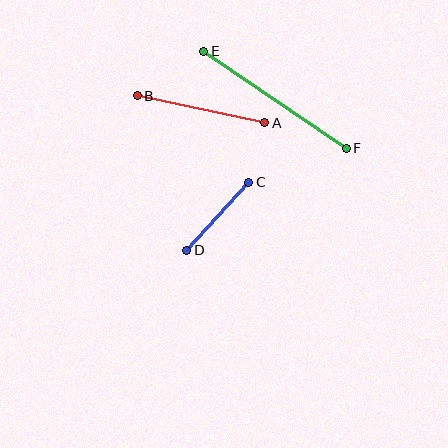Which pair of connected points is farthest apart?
Points E and F are farthest apart.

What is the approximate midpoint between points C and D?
The midpoint is at approximately (218, 216) pixels.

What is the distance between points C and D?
The distance is approximately 92 pixels.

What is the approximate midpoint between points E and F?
The midpoint is at approximately (275, 100) pixels.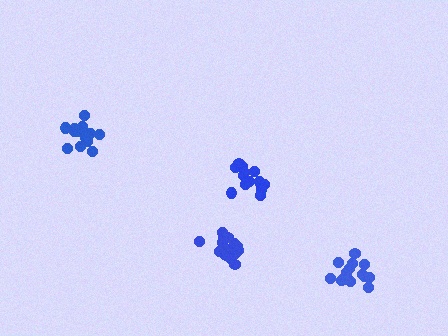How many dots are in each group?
Group 1: 19 dots, Group 2: 14 dots, Group 3: 14 dots, Group 4: 18 dots (65 total).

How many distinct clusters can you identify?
There are 4 distinct clusters.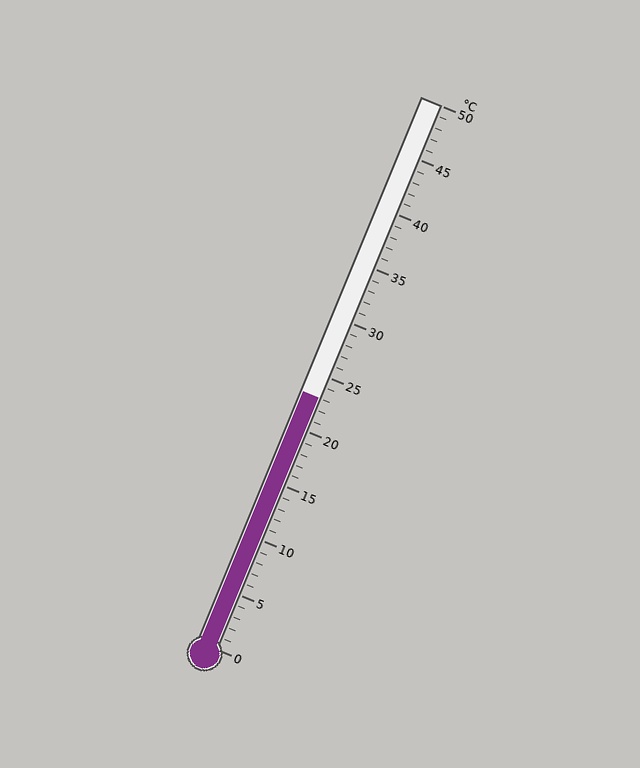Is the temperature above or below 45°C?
The temperature is below 45°C.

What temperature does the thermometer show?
The thermometer shows approximately 23°C.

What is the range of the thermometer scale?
The thermometer scale ranges from 0°C to 50°C.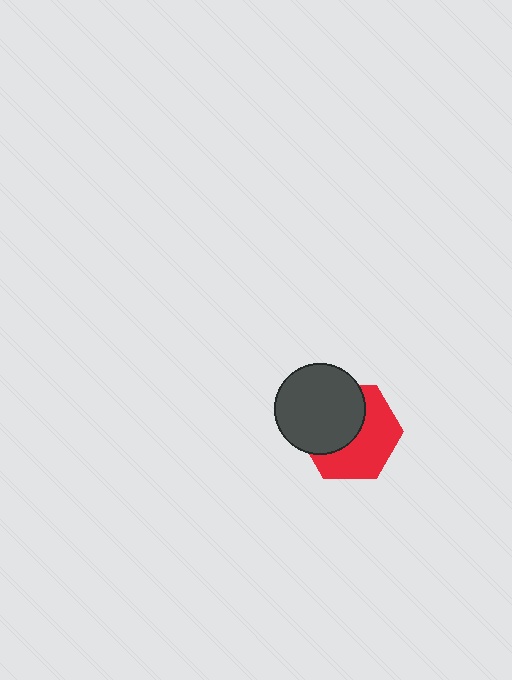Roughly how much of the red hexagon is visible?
About half of it is visible (roughly 53%).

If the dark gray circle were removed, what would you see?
You would see the complete red hexagon.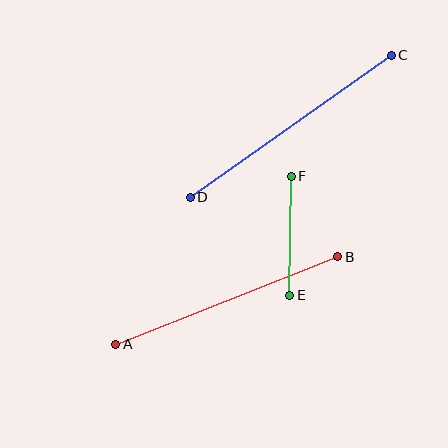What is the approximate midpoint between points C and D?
The midpoint is at approximately (291, 126) pixels.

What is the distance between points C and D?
The distance is approximately 246 pixels.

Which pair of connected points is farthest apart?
Points C and D are farthest apart.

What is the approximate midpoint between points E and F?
The midpoint is at approximately (290, 236) pixels.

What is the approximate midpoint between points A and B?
The midpoint is at approximately (227, 300) pixels.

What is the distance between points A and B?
The distance is approximately 239 pixels.